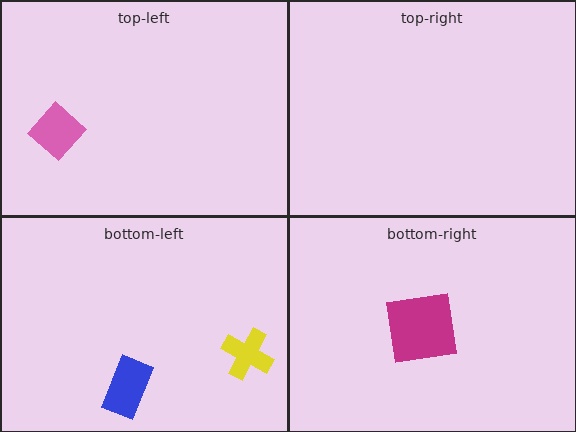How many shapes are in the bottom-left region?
2.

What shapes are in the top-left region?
The pink diamond.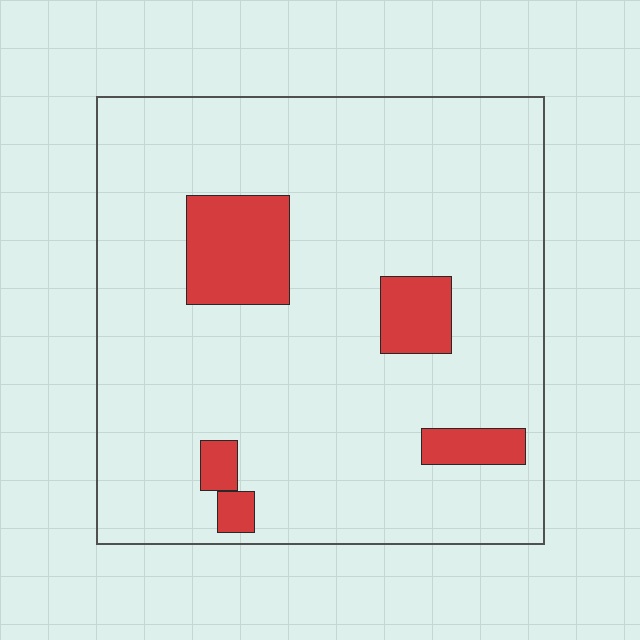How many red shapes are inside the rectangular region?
5.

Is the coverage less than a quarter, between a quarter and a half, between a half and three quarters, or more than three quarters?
Less than a quarter.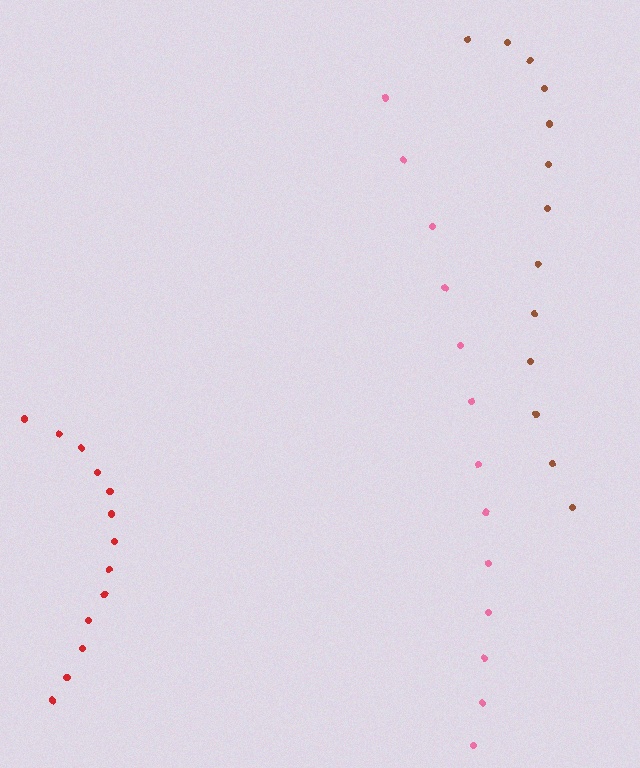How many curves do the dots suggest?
There are 3 distinct paths.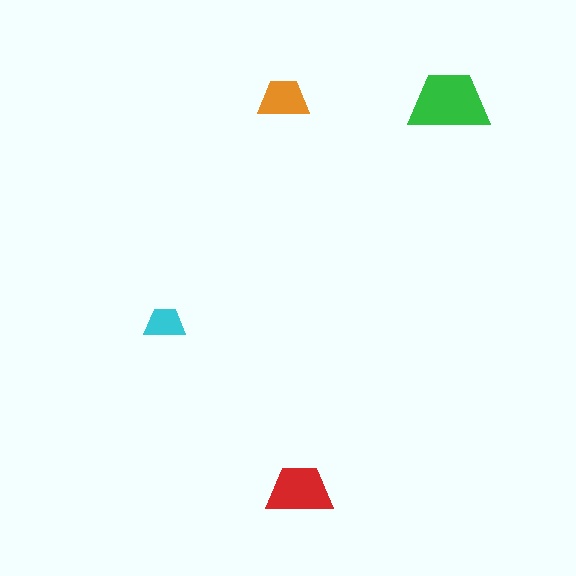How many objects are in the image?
There are 4 objects in the image.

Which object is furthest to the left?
The cyan trapezoid is leftmost.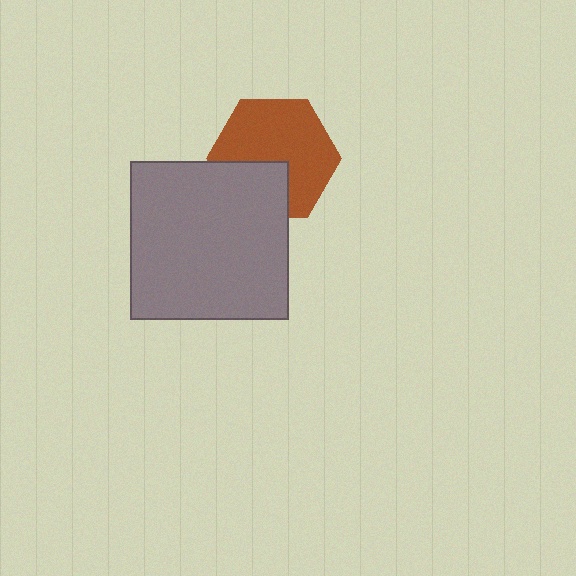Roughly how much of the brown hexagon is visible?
Most of it is visible (roughly 69%).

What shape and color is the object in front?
The object in front is a gray square.